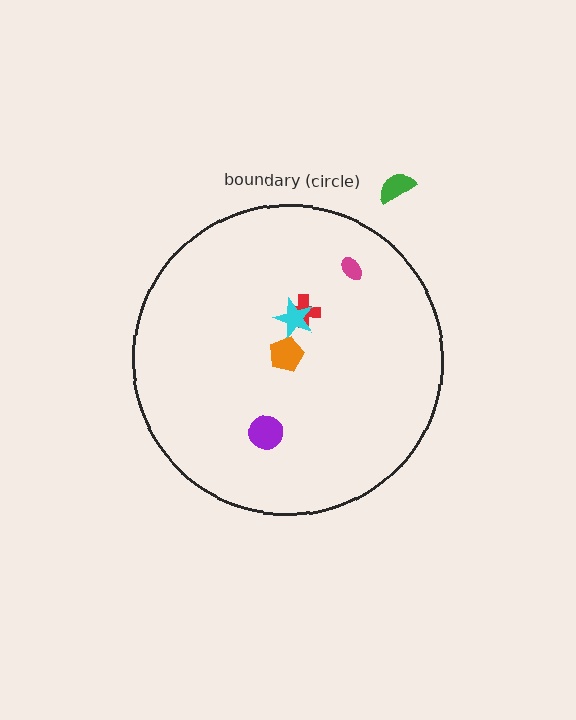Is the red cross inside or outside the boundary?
Inside.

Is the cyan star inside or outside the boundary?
Inside.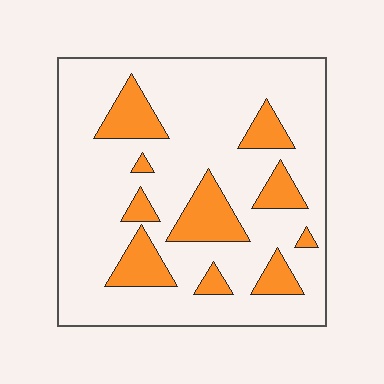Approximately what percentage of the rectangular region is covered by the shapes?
Approximately 20%.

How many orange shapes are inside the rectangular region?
10.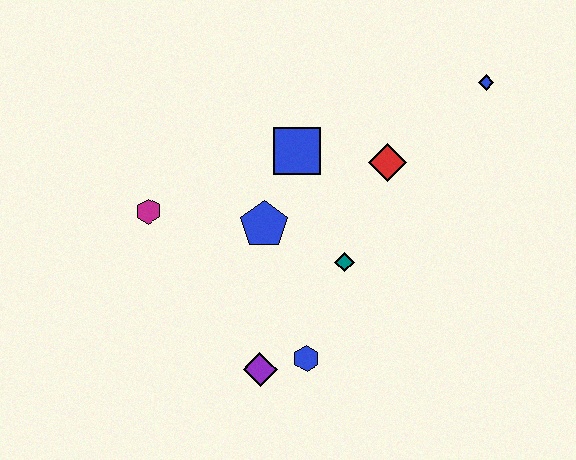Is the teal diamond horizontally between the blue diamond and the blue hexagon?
Yes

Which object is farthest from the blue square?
The purple diamond is farthest from the blue square.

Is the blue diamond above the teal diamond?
Yes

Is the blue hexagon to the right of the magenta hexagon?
Yes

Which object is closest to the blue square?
The blue pentagon is closest to the blue square.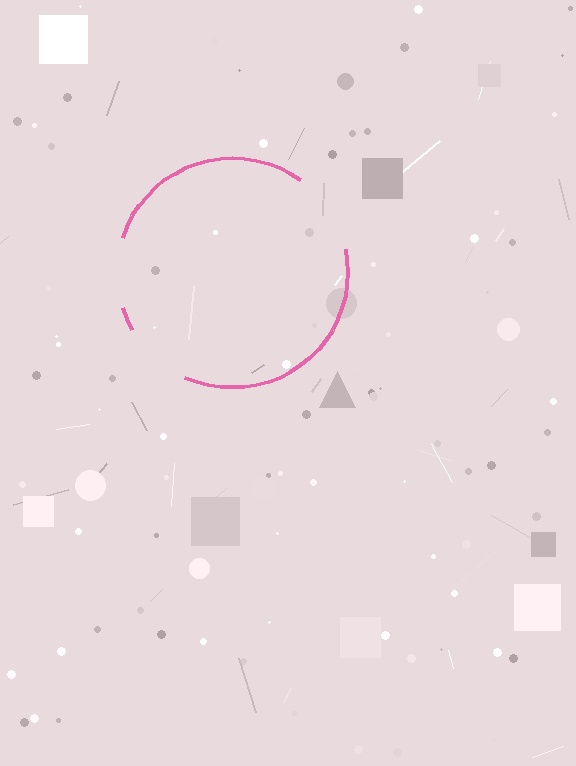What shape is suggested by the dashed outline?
The dashed outline suggests a circle.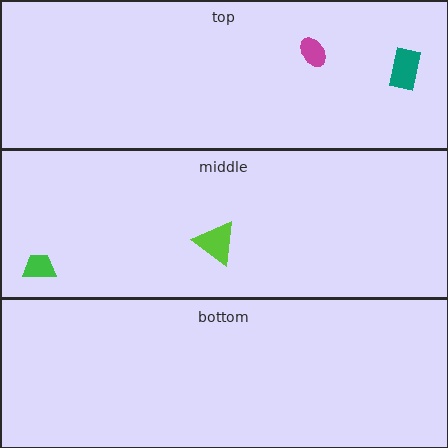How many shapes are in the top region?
2.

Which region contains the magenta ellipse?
The top region.